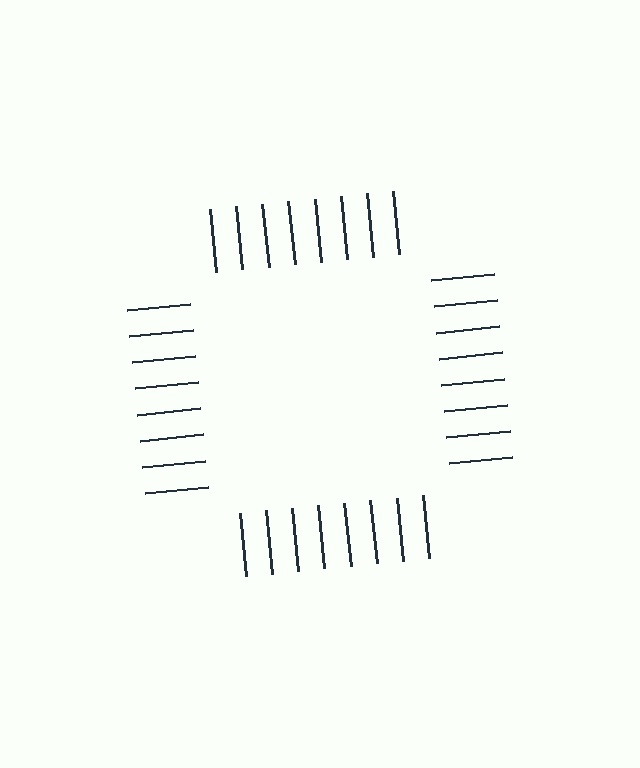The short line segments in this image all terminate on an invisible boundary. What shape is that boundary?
An illusory square — the line segments terminate on its edges but no continuous stroke is drawn.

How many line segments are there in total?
32 — 8 along each of the 4 edges.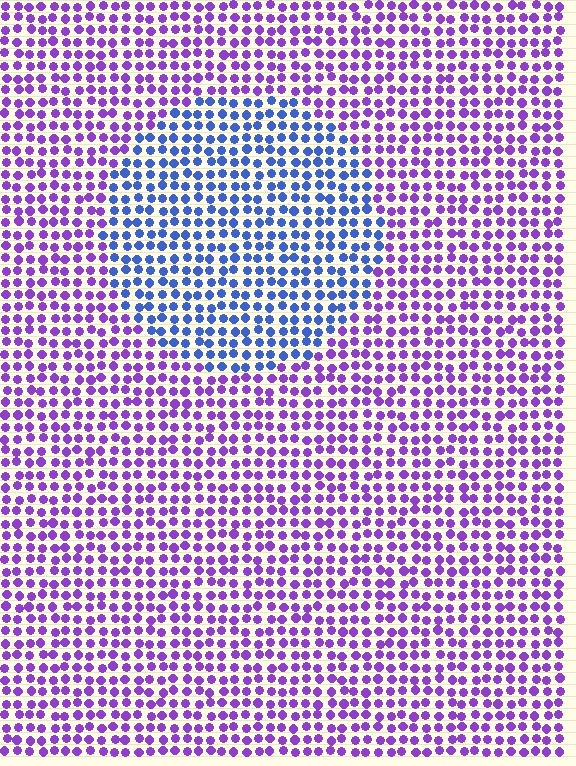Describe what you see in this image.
The image is filled with small purple elements in a uniform arrangement. A circle-shaped region is visible where the elements are tinted to a slightly different hue, forming a subtle color boundary.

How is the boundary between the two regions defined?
The boundary is defined purely by a slight shift in hue (about 50 degrees). Spacing, size, and orientation are identical on both sides.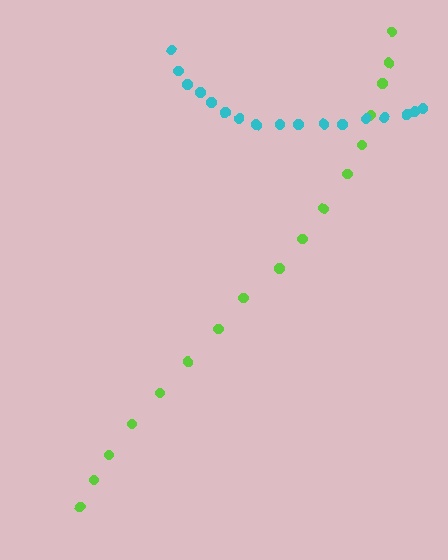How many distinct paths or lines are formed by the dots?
There are 2 distinct paths.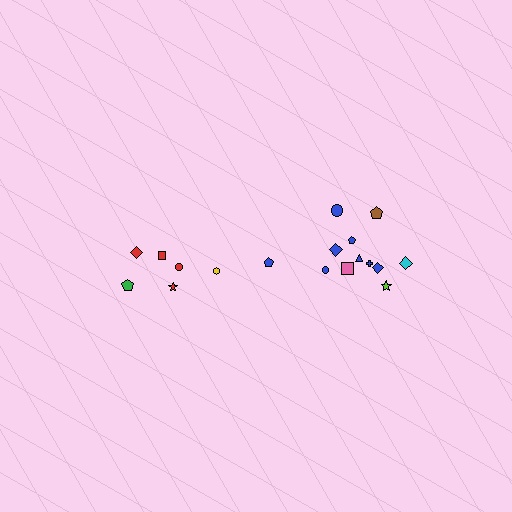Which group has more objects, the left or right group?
The right group.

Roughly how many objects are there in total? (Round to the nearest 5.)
Roughly 20 objects in total.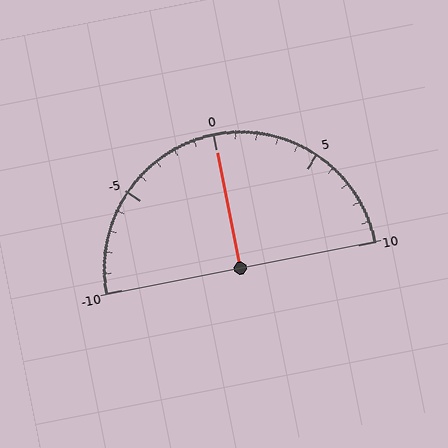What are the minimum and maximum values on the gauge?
The gauge ranges from -10 to 10.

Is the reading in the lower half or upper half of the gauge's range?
The reading is in the upper half of the range (-10 to 10).